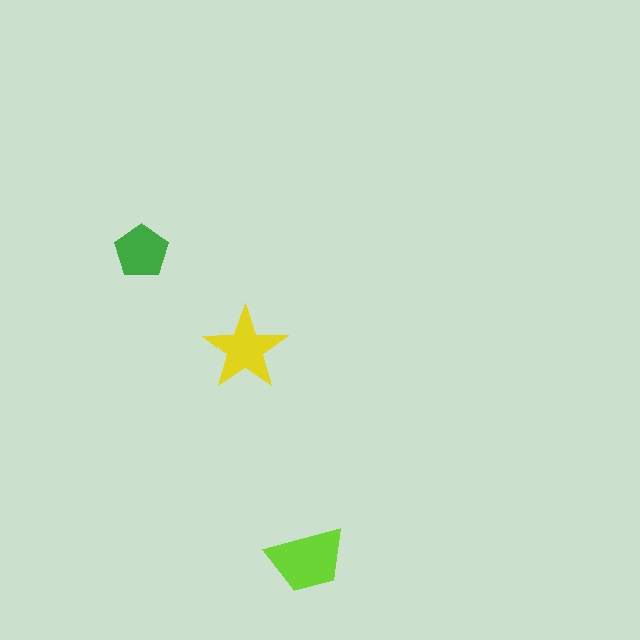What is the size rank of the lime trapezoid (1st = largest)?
1st.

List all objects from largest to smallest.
The lime trapezoid, the yellow star, the green pentagon.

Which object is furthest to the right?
The lime trapezoid is rightmost.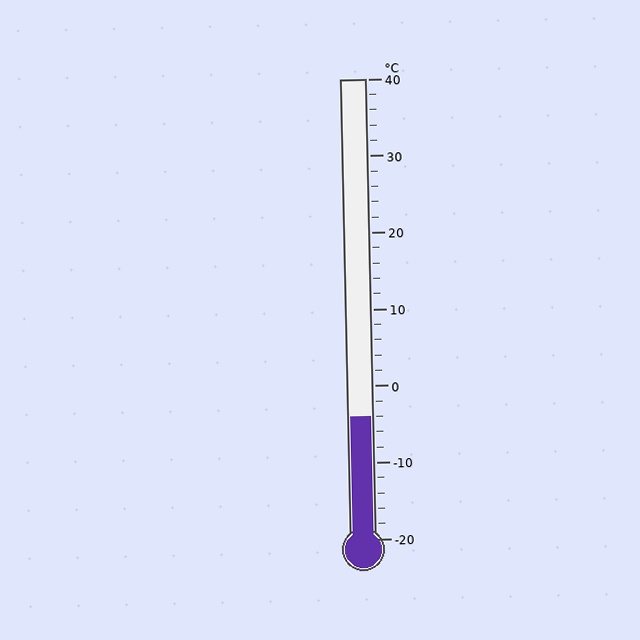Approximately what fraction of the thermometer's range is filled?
The thermometer is filled to approximately 25% of its range.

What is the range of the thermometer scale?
The thermometer scale ranges from -20°C to 40°C.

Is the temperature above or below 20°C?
The temperature is below 20°C.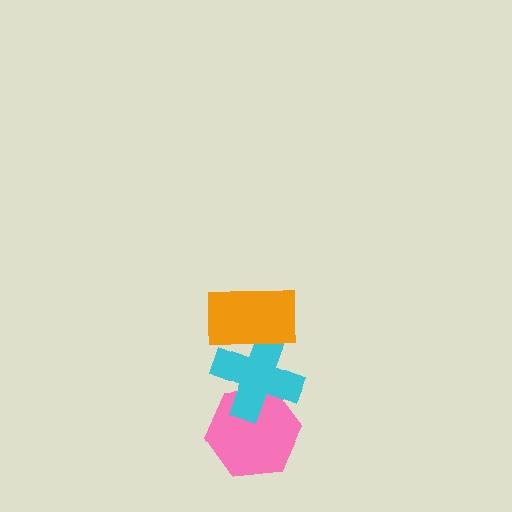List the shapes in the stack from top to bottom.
From top to bottom: the orange rectangle, the cyan cross, the pink hexagon.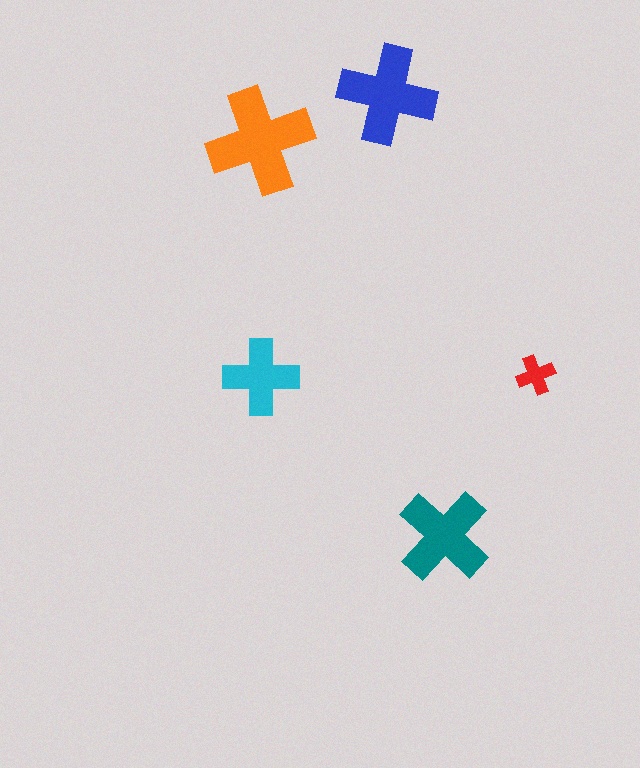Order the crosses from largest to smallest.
the orange one, the blue one, the teal one, the cyan one, the red one.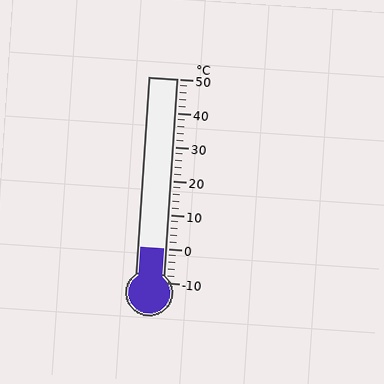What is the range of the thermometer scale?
The thermometer scale ranges from -10°C to 50°C.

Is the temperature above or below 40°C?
The temperature is below 40°C.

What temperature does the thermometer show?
The thermometer shows approximately 0°C.